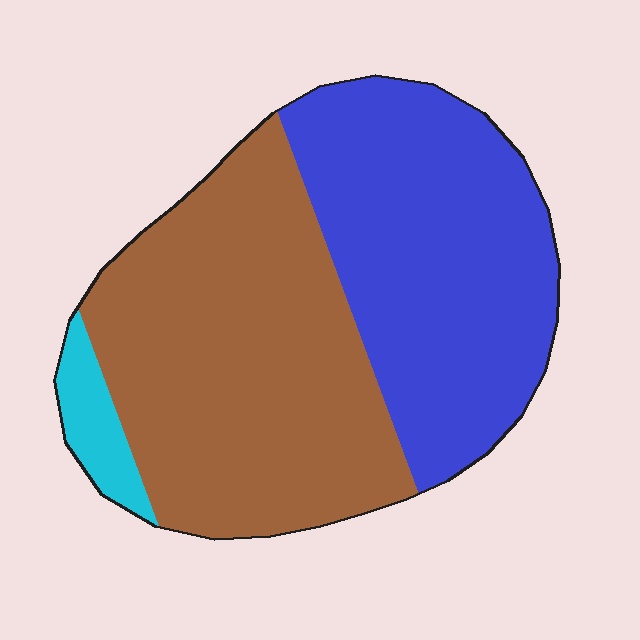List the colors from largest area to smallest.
From largest to smallest: brown, blue, cyan.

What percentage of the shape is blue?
Blue takes up about two fifths (2/5) of the shape.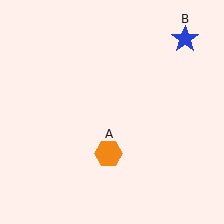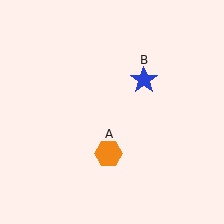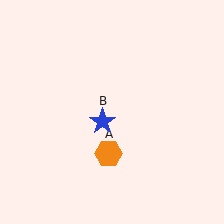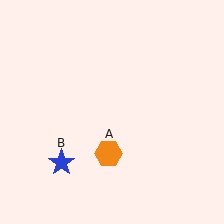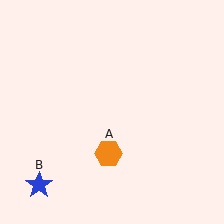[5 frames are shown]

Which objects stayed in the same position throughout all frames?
Orange hexagon (object A) remained stationary.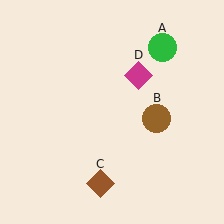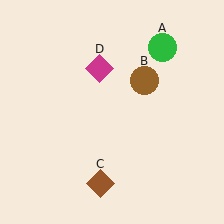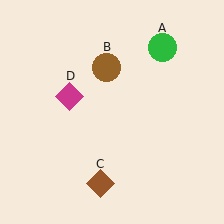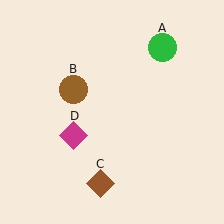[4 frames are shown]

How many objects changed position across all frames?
2 objects changed position: brown circle (object B), magenta diamond (object D).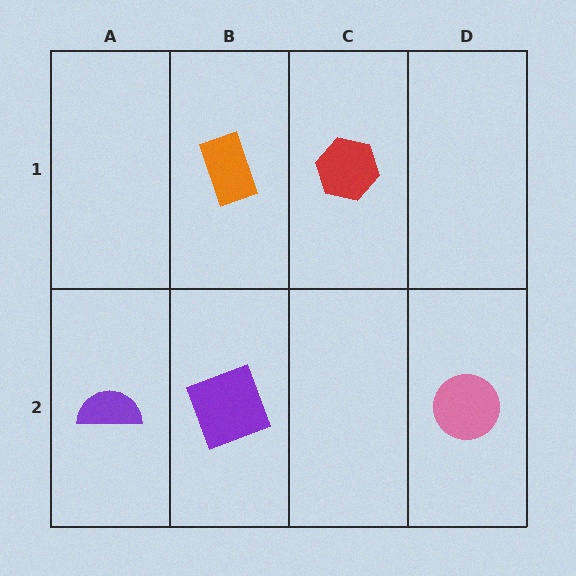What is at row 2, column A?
A purple semicircle.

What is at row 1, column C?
A red hexagon.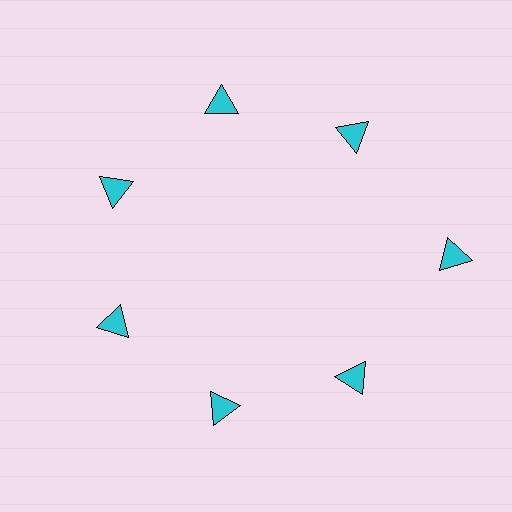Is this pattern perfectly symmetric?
No. The 7 cyan triangles are arranged in a ring, but one element near the 3 o'clock position is pushed outward from the center, breaking the 7-fold rotational symmetry.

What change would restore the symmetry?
The symmetry would be restored by moving it inward, back onto the ring so that all 7 triangles sit at equal angles and equal distance from the center.